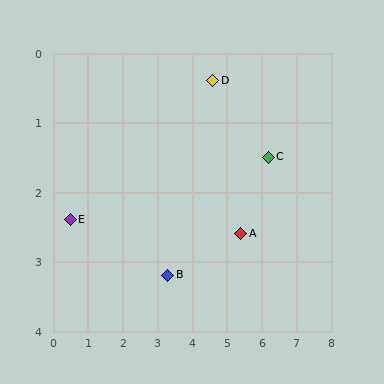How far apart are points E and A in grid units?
Points E and A are about 4.9 grid units apart.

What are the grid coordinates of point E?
Point E is at approximately (0.5, 2.4).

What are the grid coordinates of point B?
Point B is at approximately (3.3, 3.2).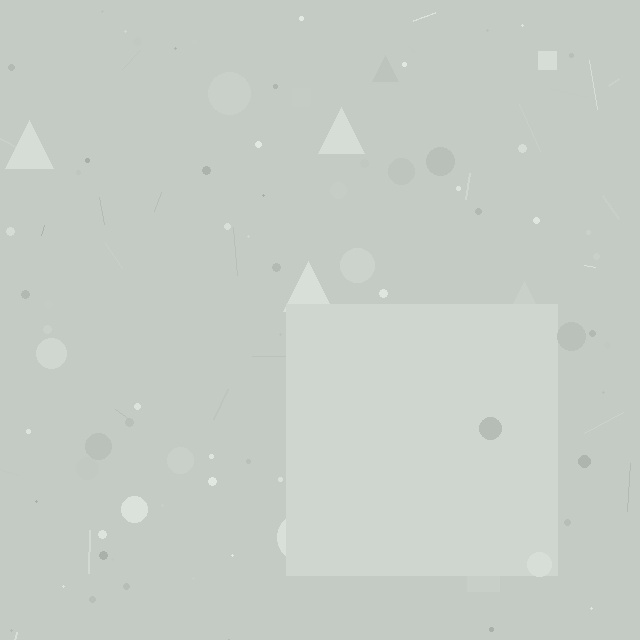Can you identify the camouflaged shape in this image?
The camouflaged shape is a square.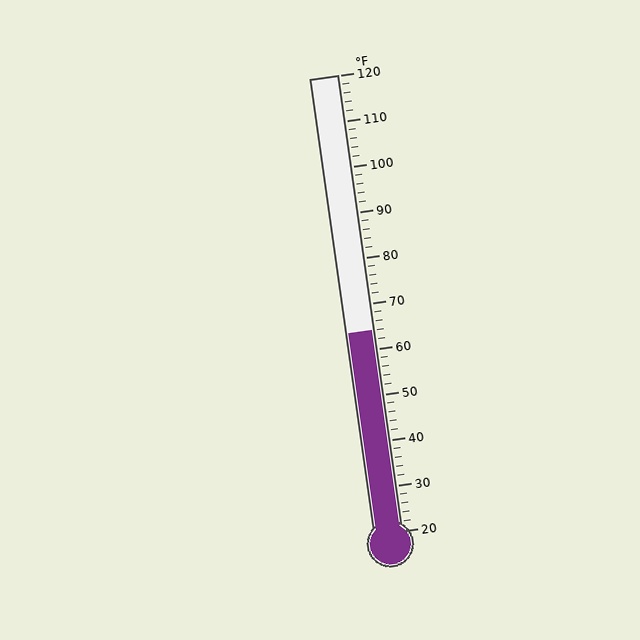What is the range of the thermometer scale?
The thermometer scale ranges from 20°F to 120°F.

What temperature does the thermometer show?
The thermometer shows approximately 64°F.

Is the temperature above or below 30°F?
The temperature is above 30°F.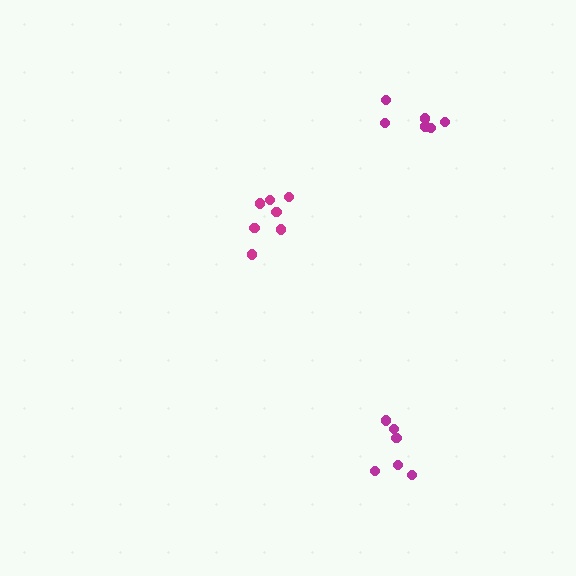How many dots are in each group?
Group 1: 7 dots, Group 2: 6 dots, Group 3: 6 dots (19 total).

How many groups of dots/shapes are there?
There are 3 groups.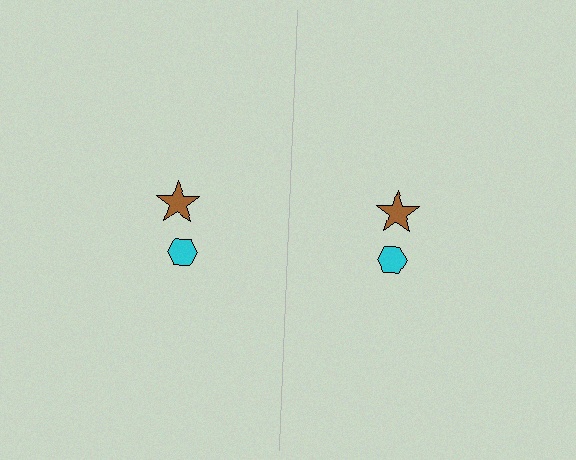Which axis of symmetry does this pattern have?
The pattern has a vertical axis of symmetry running through the center of the image.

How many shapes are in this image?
There are 4 shapes in this image.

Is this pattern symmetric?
Yes, this pattern has bilateral (reflection) symmetry.